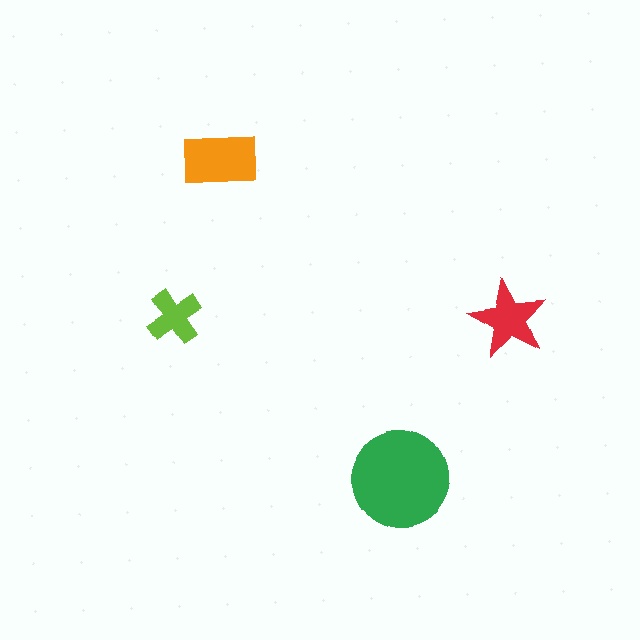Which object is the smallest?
The lime cross.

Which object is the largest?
The green circle.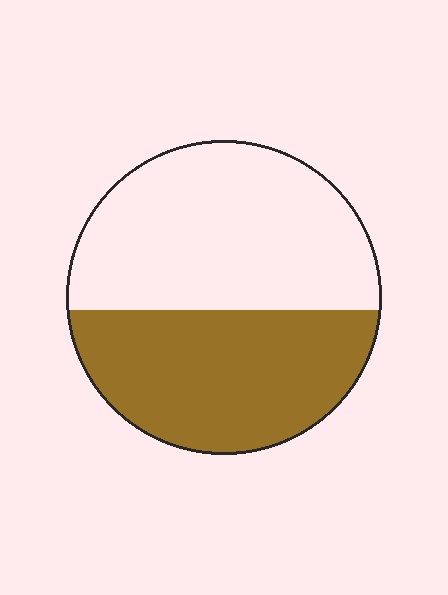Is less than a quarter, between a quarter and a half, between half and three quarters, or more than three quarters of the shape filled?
Between a quarter and a half.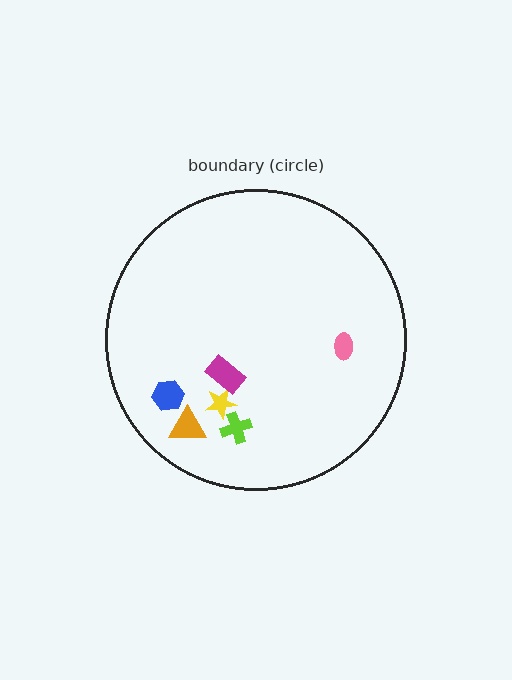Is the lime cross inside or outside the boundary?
Inside.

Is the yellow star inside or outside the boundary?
Inside.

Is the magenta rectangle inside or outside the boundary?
Inside.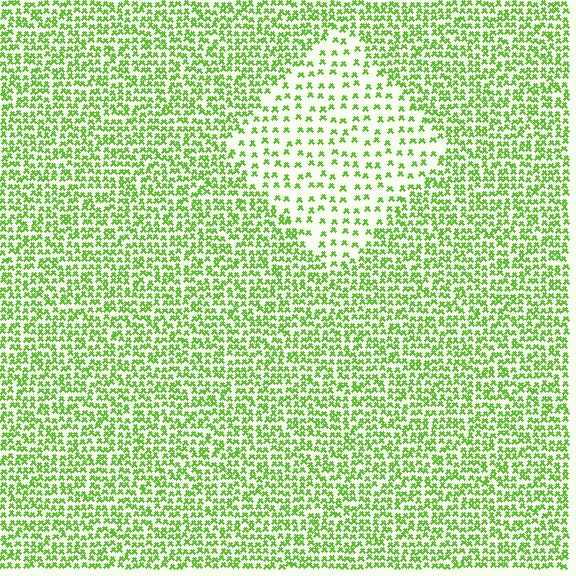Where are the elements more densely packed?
The elements are more densely packed outside the diamond boundary.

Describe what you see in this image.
The image contains small lime elements arranged at two different densities. A diamond-shaped region is visible where the elements are less densely packed than the surrounding area.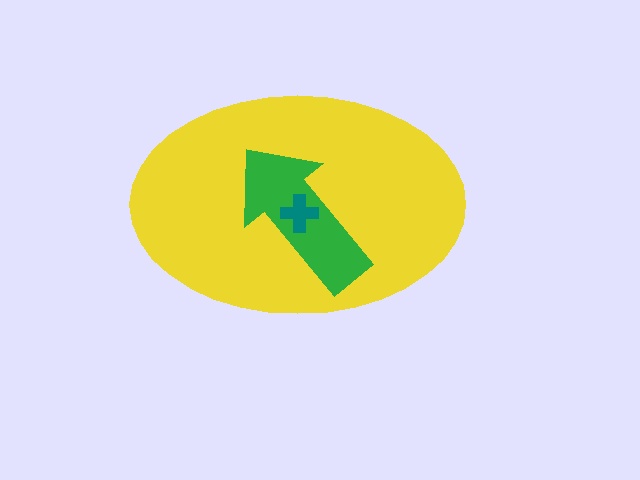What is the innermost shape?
The teal cross.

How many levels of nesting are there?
3.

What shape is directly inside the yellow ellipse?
The green arrow.